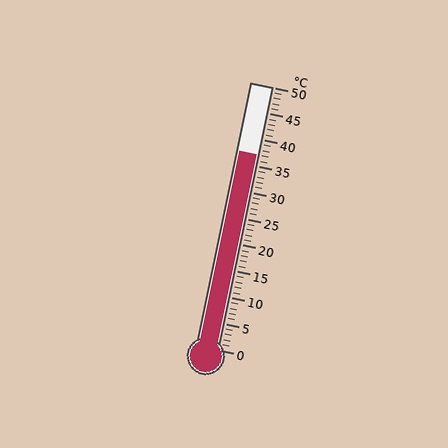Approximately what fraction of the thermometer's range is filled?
The thermometer is filled to approximately 75% of its range.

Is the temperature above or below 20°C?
The temperature is above 20°C.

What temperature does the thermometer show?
The thermometer shows approximately 37°C.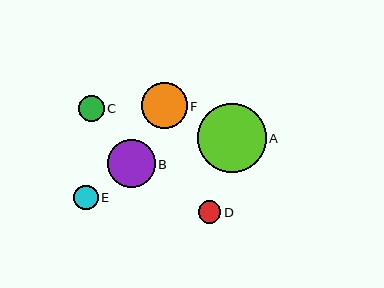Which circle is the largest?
Circle A is the largest with a size of approximately 69 pixels.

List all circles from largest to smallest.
From largest to smallest: A, B, F, C, E, D.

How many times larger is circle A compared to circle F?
Circle A is approximately 1.5 times the size of circle F.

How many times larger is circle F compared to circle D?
Circle F is approximately 2.0 times the size of circle D.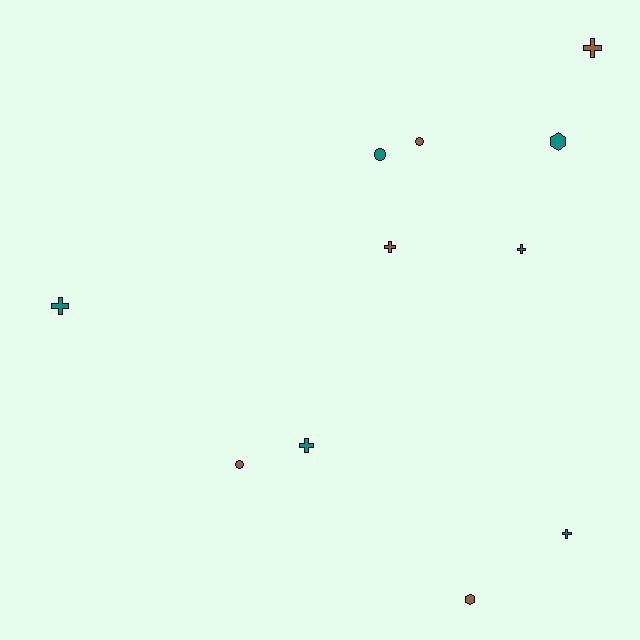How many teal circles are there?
There is 1 teal circle.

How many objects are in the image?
There are 11 objects.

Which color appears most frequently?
Teal, with 6 objects.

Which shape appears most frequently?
Cross, with 6 objects.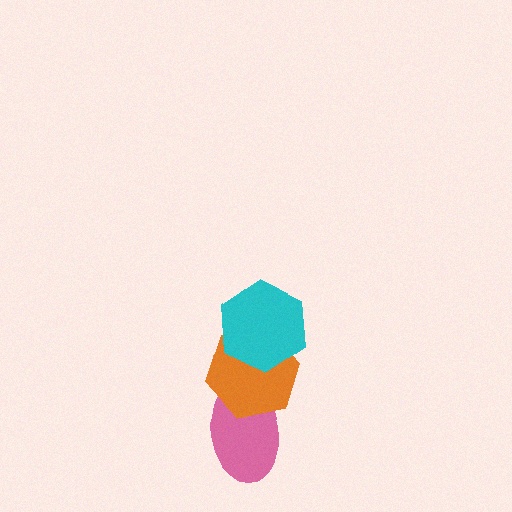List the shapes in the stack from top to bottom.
From top to bottom: the cyan hexagon, the orange hexagon, the pink ellipse.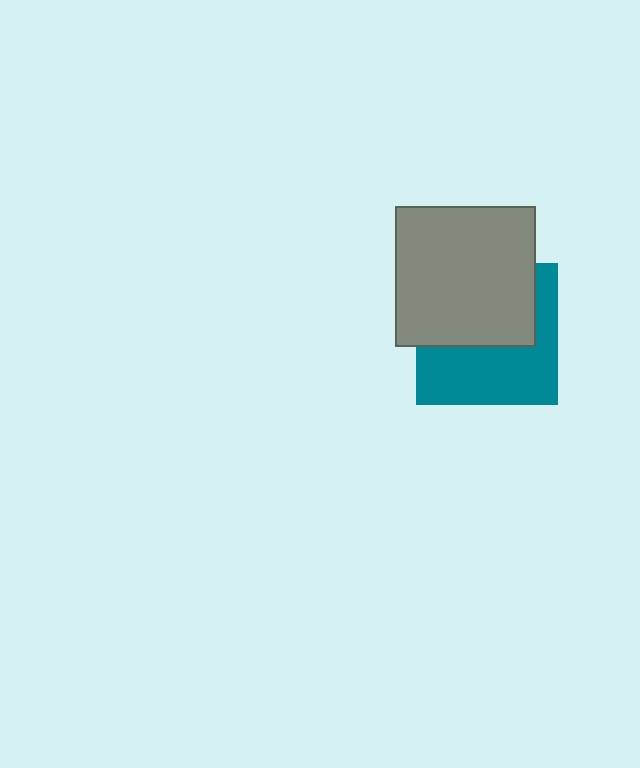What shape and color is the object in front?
The object in front is a gray square.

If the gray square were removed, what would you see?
You would see the complete teal square.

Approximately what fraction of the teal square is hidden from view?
Roughly 50% of the teal square is hidden behind the gray square.